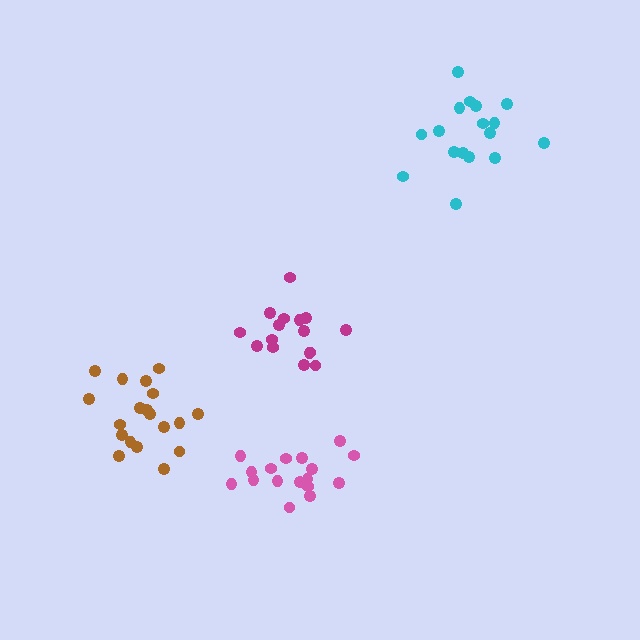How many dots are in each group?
Group 1: 17 dots, Group 2: 19 dots, Group 3: 16 dots, Group 4: 17 dots (69 total).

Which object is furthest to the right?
The cyan cluster is rightmost.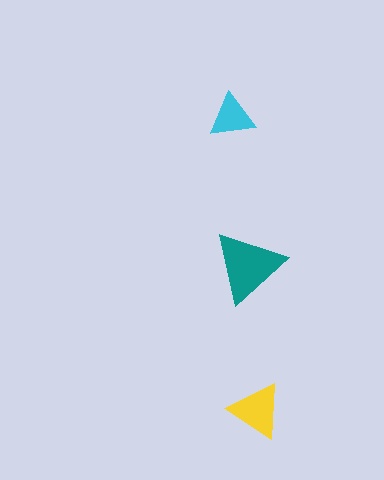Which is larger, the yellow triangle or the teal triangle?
The teal one.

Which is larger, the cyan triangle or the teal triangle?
The teal one.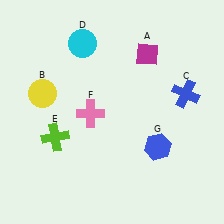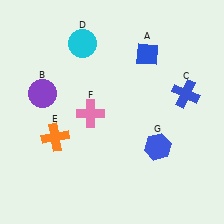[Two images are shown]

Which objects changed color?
A changed from magenta to blue. B changed from yellow to purple. E changed from lime to orange.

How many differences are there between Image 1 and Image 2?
There are 3 differences between the two images.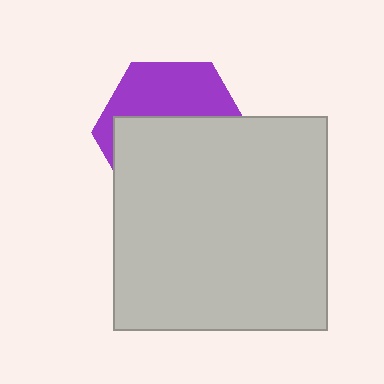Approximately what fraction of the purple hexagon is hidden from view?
Roughly 60% of the purple hexagon is hidden behind the light gray square.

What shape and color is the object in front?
The object in front is a light gray square.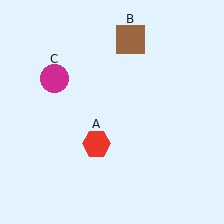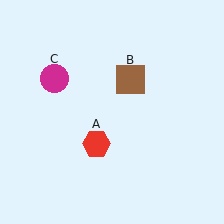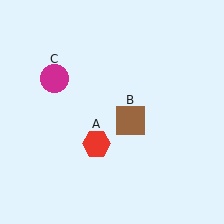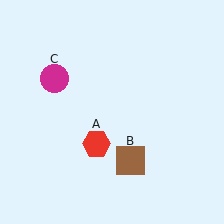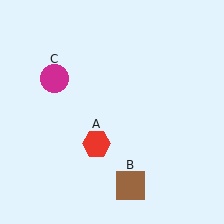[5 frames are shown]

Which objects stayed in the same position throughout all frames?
Red hexagon (object A) and magenta circle (object C) remained stationary.